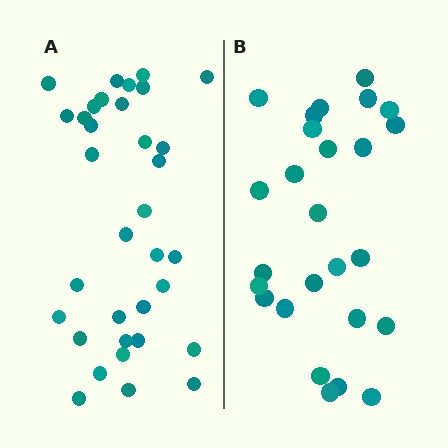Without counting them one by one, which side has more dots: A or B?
Region A (the left region) has more dots.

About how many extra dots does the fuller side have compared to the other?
Region A has roughly 8 or so more dots than region B.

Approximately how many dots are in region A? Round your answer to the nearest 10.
About 30 dots. (The exact count is 34, which rounds to 30.)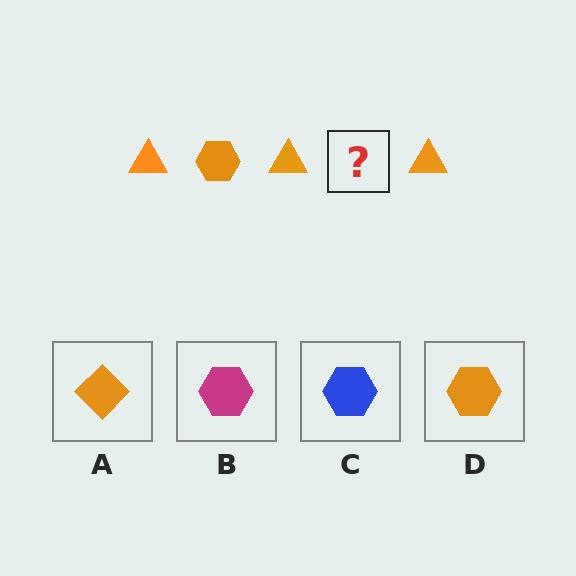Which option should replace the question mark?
Option D.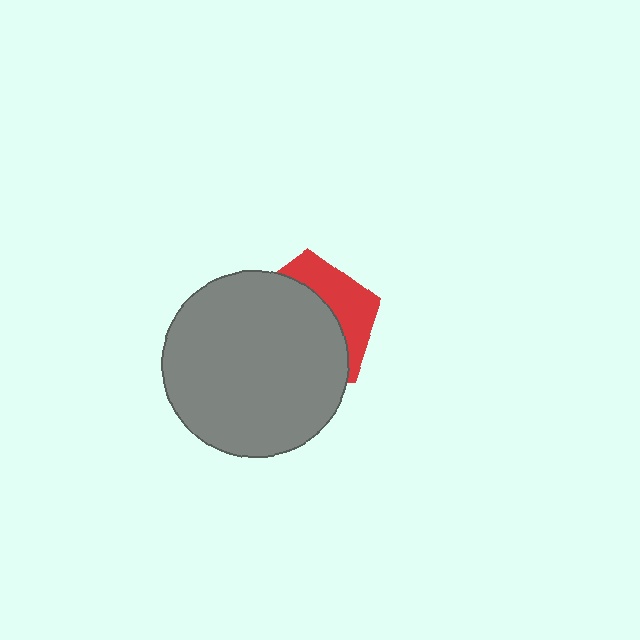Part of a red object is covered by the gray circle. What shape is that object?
It is a pentagon.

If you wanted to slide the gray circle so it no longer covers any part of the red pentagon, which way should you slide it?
Slide it toward the lower-left — that is the most direct way to separate the two shapes.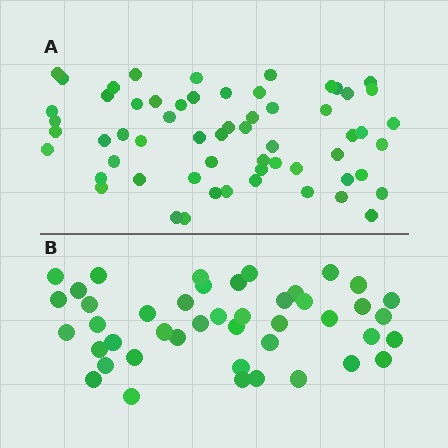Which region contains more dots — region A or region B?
Region A (the top region) has more dots.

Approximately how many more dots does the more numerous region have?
Region A has approximately 15 more dots than region B.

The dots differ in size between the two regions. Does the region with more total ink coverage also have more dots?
No. Region B has more total ink coverage because its dots are larger, but region A actually contains more individual dots. Total area can be misleading — the number of items is what matters here.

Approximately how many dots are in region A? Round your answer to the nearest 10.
About 60 dots.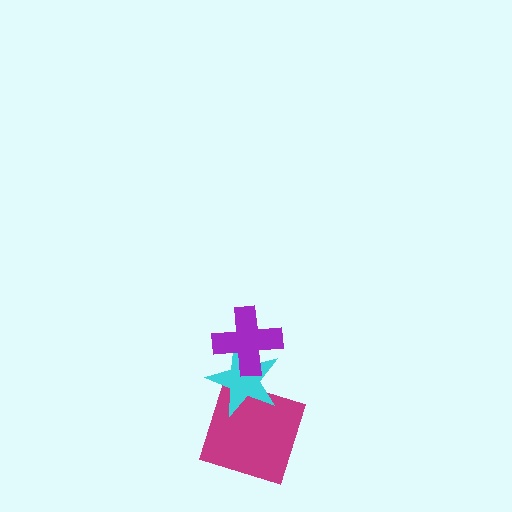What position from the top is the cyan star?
The cyan star is 2nd from the top.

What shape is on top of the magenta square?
The cyan star is on top of the magenta square.